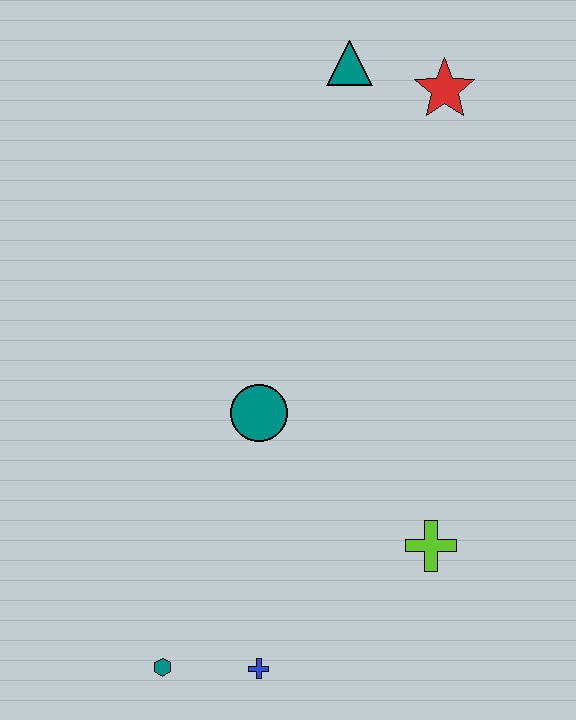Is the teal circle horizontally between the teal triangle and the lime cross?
No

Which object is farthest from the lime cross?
The teal triangle is farthest from the lime cross.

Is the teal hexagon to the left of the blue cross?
Yes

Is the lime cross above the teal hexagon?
Yes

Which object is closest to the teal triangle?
The red star is closest to the teal triangle.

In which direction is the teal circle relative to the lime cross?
The teal circle is to the left of the lime cross.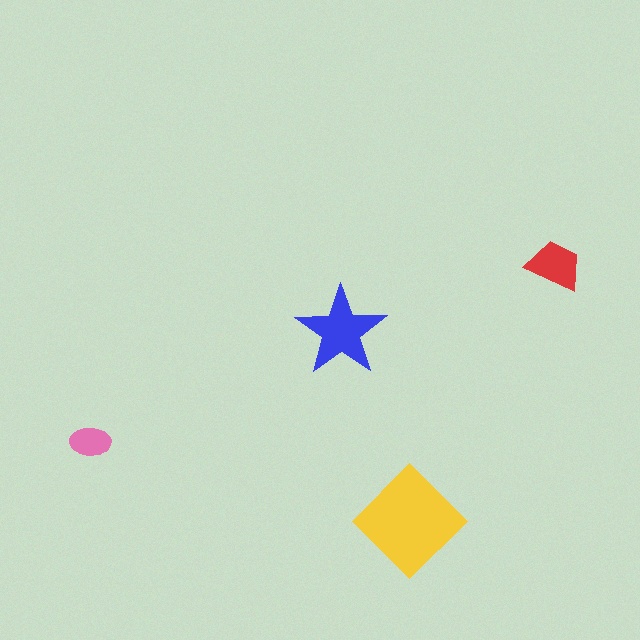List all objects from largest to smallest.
The yellow diamond, the blue star, the red trapezoid, the pink ellipse.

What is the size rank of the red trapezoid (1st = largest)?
3rd.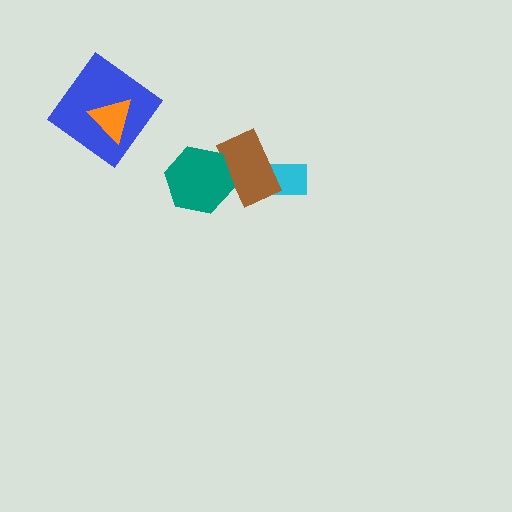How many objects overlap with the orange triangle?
1 object overlaps with the orange triangle.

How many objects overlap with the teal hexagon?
1 object overlaps with the teal hexagon.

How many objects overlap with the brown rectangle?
2 objects overlap with the brown rectangle.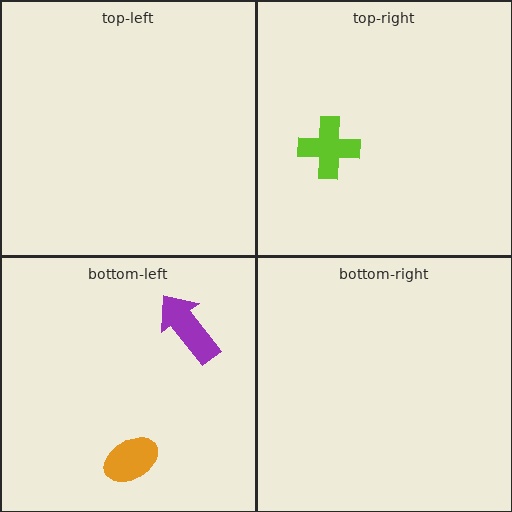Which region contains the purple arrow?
The bottom-left region.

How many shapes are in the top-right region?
1.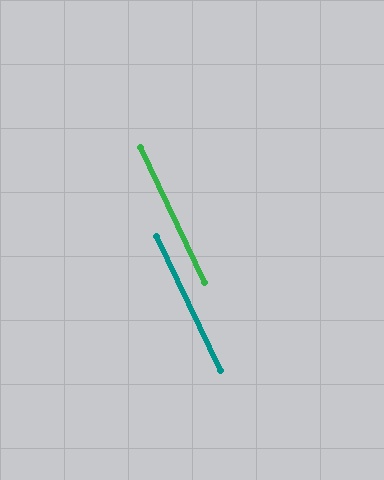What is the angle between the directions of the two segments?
Approximately 0 degrees.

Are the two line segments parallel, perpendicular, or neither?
Parallel — their directions differ by only 0.3°.